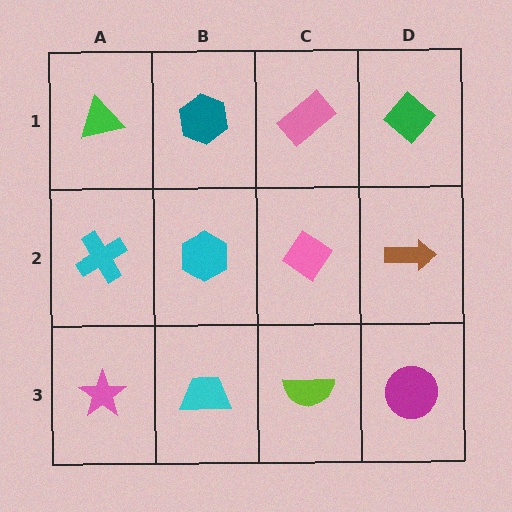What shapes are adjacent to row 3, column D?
A brown arrow (row 2, column D), a lime semicircle (row 3, column C).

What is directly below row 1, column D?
A brown arrow.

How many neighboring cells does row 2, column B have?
4.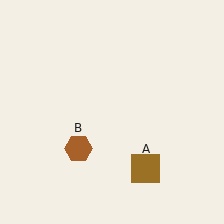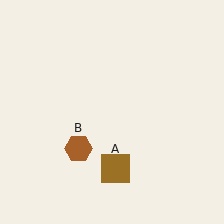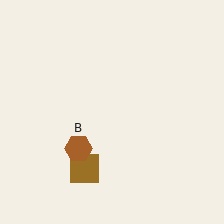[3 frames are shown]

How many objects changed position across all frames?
1 object changed position: brown square (object A).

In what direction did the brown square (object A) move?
The brown square (object A) moved left.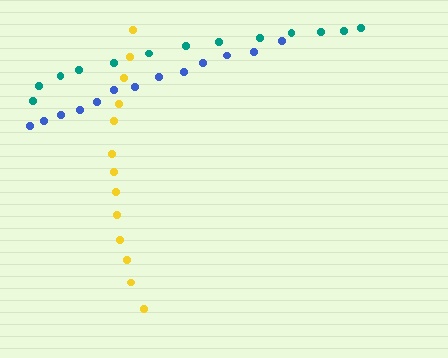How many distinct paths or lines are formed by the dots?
There are 3 distinct paths.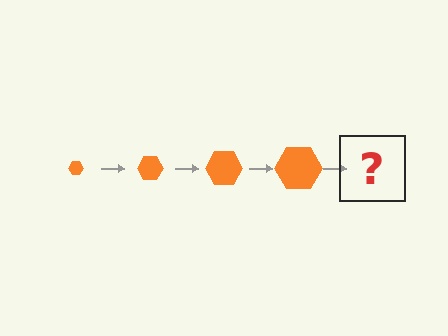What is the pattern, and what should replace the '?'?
The pattern is that the hexagon gets progressively larger each step. The '?' should be an orange hexagon, larger than the previous one.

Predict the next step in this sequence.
The next step is an orange hexagon, larger than the previous one.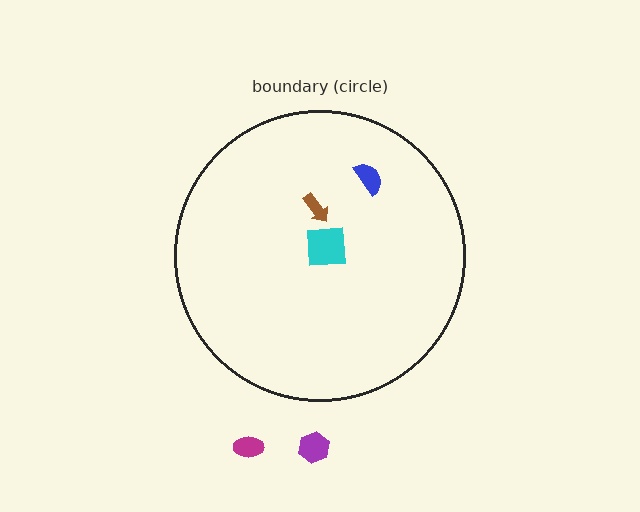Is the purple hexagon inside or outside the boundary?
Outside.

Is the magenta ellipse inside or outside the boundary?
Outside.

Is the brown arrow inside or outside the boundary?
Inside.